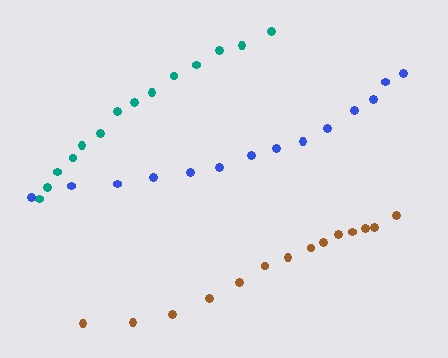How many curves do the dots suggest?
There are 3 distinct paths.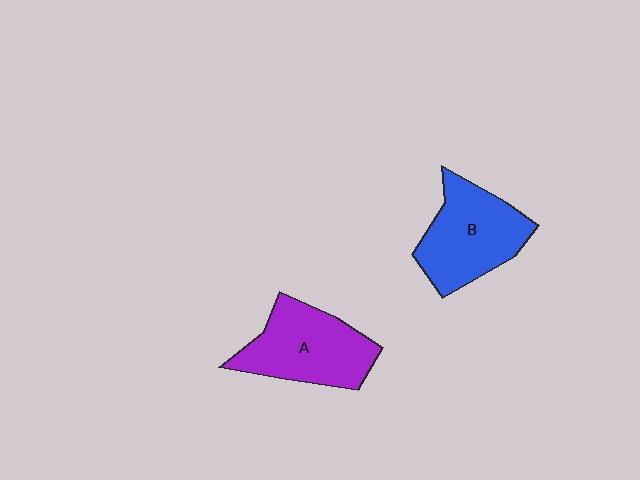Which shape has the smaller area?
Shape B (blue).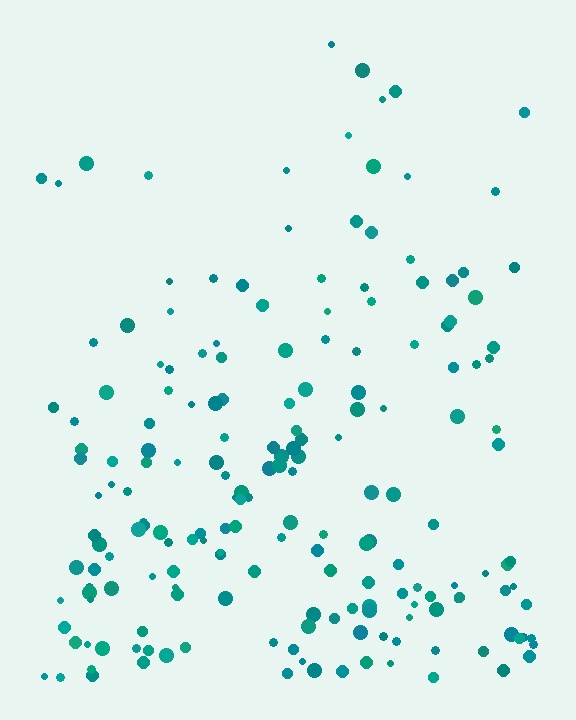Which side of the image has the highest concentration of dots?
The bottom.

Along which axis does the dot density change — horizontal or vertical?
Vertical.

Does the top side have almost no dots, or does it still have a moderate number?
Still a moderate number, just noticeably fewer than the bottom.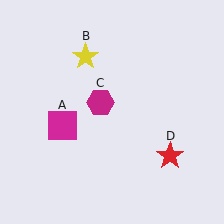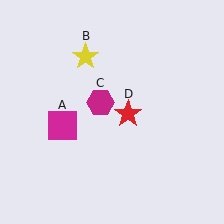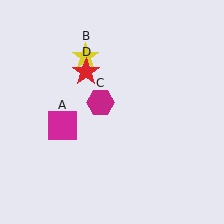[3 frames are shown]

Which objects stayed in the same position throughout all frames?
Magenta square (object A) and yellow star (object B) and magenta hexagon (object C) remained stationary.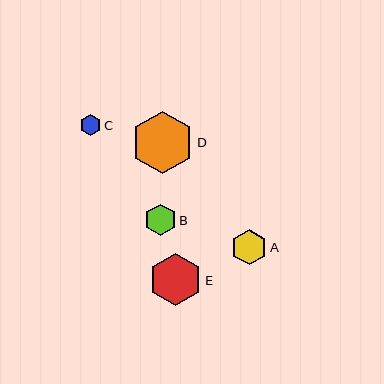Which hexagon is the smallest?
Hexagon C is the smallest with a size of approximately 21 pixels.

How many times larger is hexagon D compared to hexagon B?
Hexagon D is approximately 2.0 times the size of hexagon B.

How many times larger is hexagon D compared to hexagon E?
Hexagon D is approximately 1.2 times the size of hexagon E.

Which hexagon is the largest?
Hexagon D is the largest with a size of approximately 63 pixels.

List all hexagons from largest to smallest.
From largest to smallest: D, E, A, B, C.